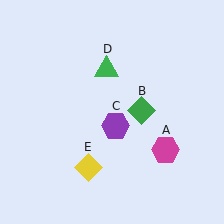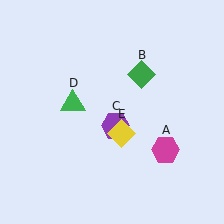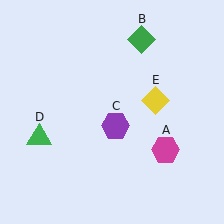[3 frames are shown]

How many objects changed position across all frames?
3 objects changed position: green diamond (object B), green triangle (object D), yellow diamond (object E).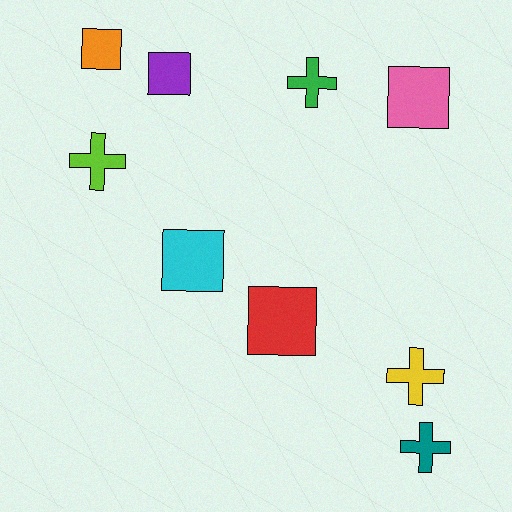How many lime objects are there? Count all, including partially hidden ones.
There is 1 lime object.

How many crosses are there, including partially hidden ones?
There are 4 crosses.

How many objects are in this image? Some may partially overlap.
There are 9 objects.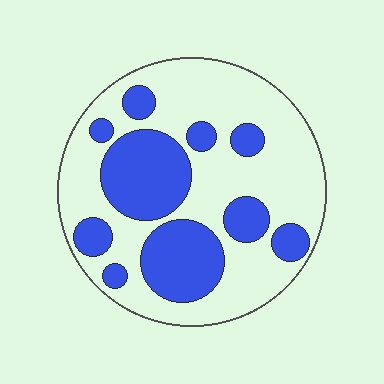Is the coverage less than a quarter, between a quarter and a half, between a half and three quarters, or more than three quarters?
Between a quarter and a half.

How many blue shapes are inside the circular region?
10.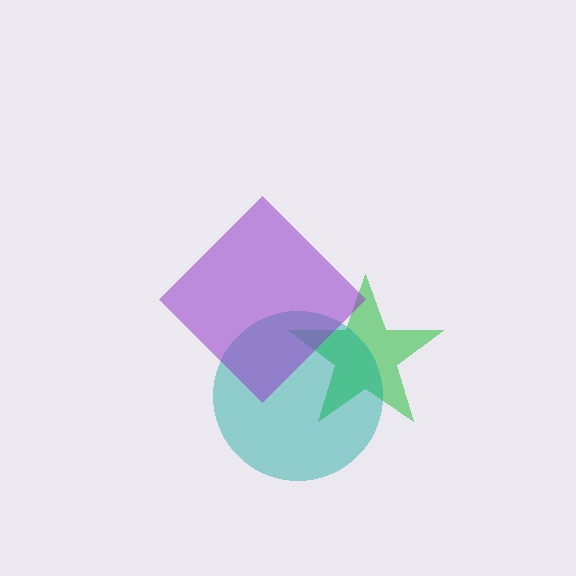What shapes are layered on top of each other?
The layered shapes are: a green star, a teal circle, a purple diamond.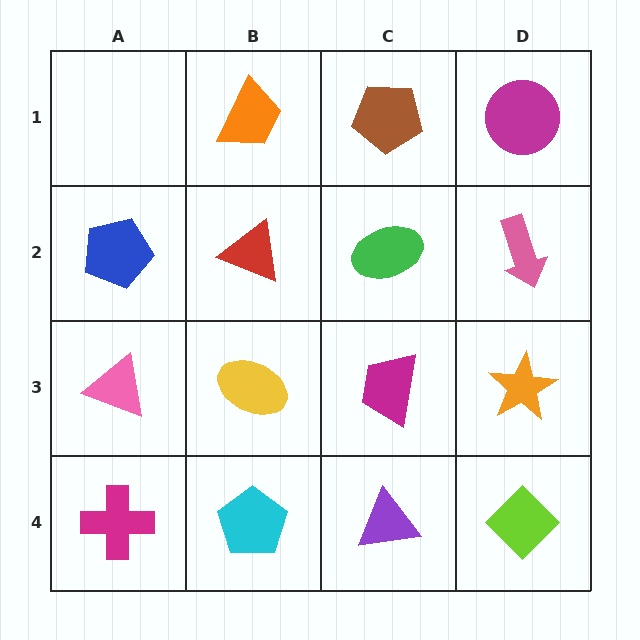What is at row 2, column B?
A red triangle.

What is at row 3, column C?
A magenta trapezoid.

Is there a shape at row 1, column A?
No, that cell is empty.